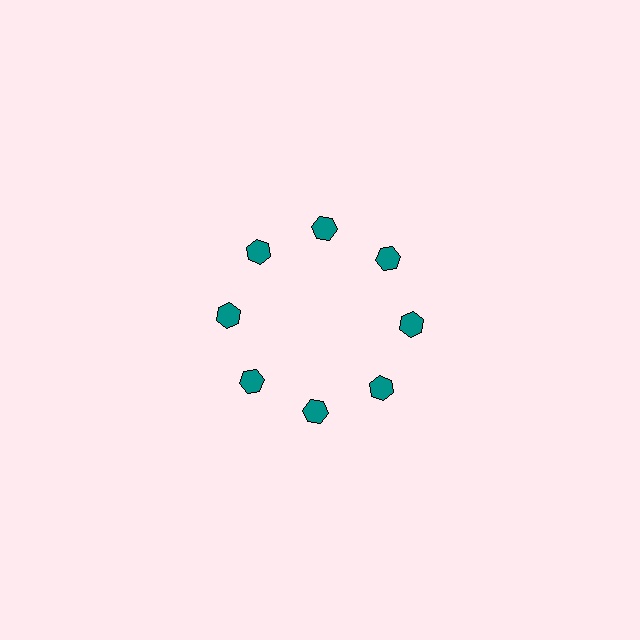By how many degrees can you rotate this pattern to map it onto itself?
The pattern maps onto itself every 45 degrees of rotation.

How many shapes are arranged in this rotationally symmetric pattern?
There are 8 shapes, arranged in 8 groups of 1.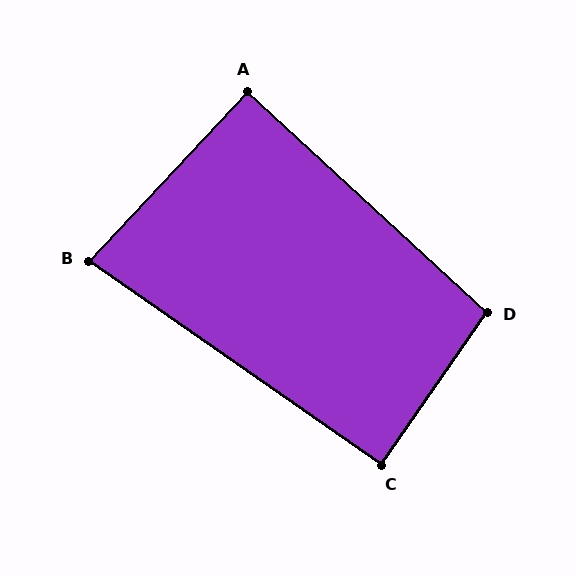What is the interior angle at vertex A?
Approximately 90 degrees (approximately right).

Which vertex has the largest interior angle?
D, at approximately 98 degrees.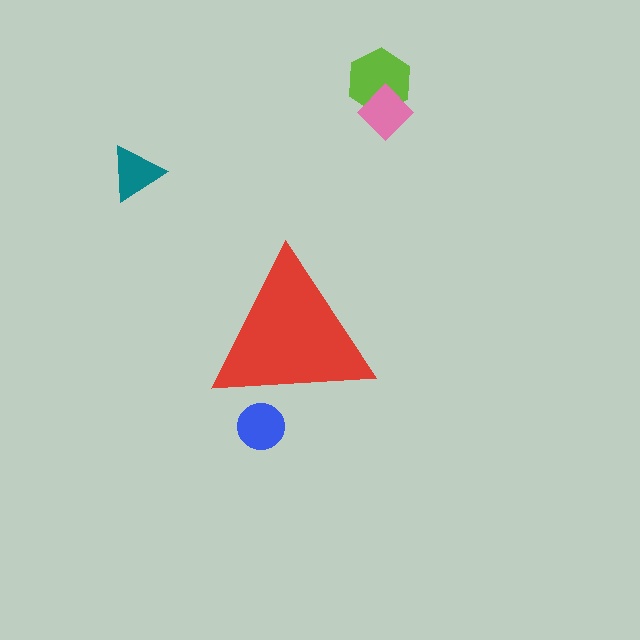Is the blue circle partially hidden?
Yes, the blue circle is partially hidden behind the red triangle.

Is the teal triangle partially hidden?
No, the teal triangle is fully visible.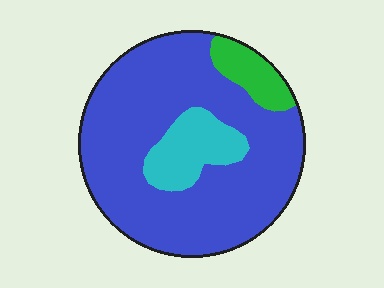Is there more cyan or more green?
Cyan.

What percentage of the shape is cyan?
Cyan covers 13% of the shape.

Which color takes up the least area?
Green, at roughly 10%.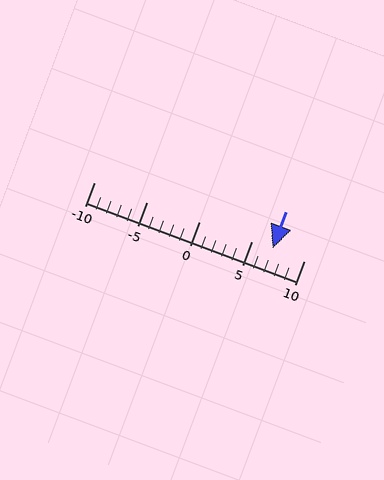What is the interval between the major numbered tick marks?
The major tick marks are spaced 5 units apart.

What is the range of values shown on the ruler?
The ruler shows values from -10 to 10.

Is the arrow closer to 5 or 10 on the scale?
The arrow is closer to 5.